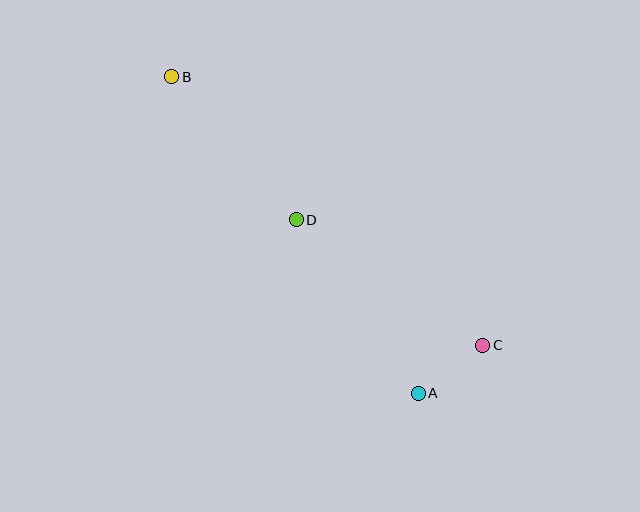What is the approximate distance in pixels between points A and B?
The distance between A and B is approximately 402 pixels.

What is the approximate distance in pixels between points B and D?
The distance between B and D is approximately 190 pixels.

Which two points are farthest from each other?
Points B and C are farthest from each other.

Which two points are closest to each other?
Points A and C are closest to each other.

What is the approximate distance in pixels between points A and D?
The distance between A and D is approximately 212 pixels.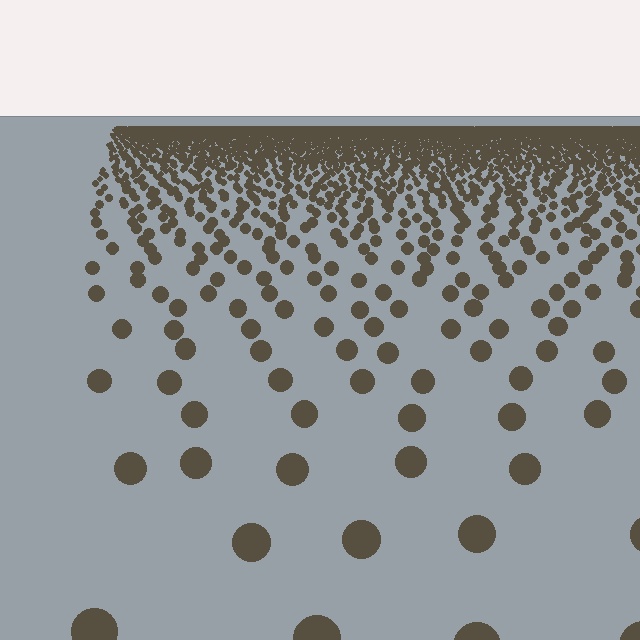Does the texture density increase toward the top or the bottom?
Density increases toward the top.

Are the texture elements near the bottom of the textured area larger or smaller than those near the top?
Larger. Near the bottom, elements are closer to the viewer and appear at a bigger on-screen size.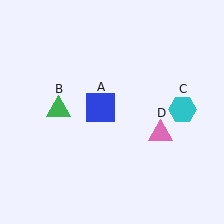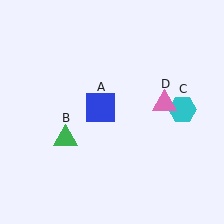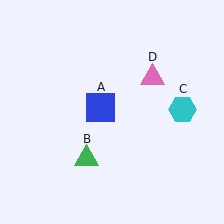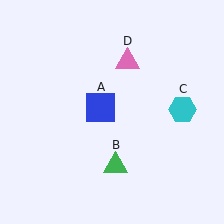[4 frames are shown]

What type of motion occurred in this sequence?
The green triangle (object B), pink triangle (object D) rotated counterclockwise around the center of the scene.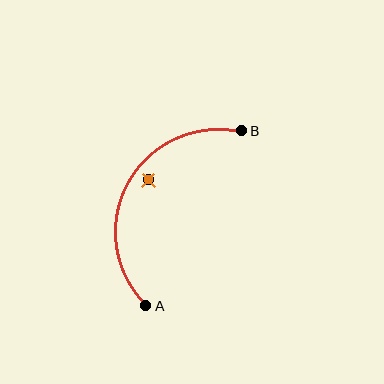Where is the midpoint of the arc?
The arc midpoint is the point on the curve farthest from the straight line joining A and B. It sits to the left of that line.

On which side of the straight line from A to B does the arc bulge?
The arc bulges to the left of the straight line connecting A and B.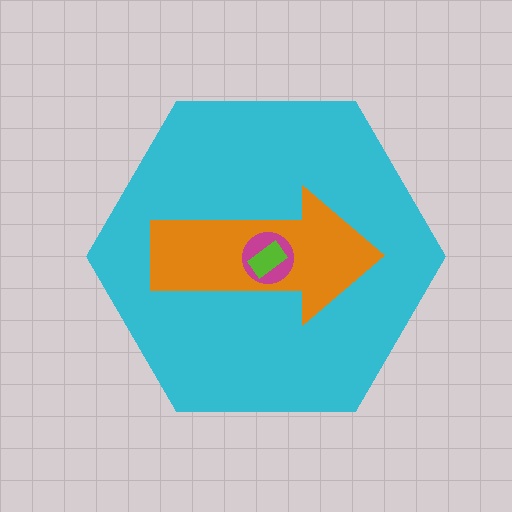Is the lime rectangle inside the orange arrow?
Yes.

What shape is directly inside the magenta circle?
The lime rectangle.